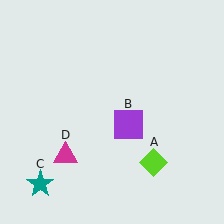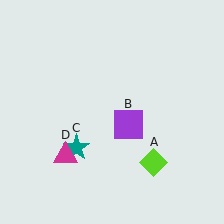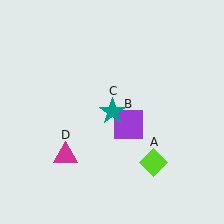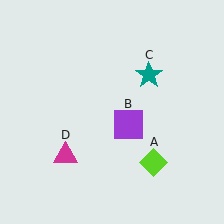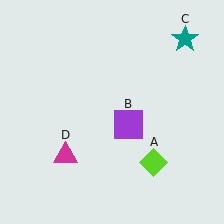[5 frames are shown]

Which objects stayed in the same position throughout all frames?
Lime diamond (object A) and purple square (object B) and magenta triangle (object D) remained stationary.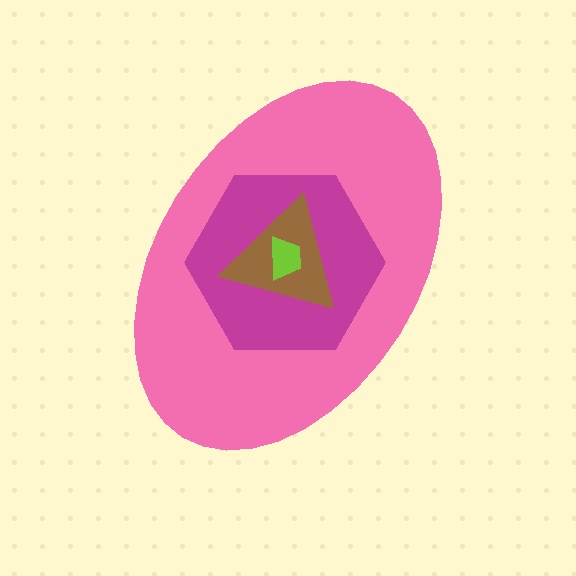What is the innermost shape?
The lime trapezoid.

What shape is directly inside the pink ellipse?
The magenta hexagon.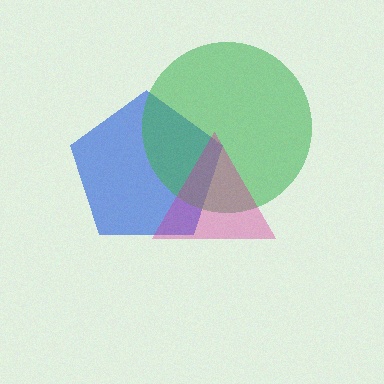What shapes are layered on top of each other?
The layered shapes are: a blue pentagon, a green circle, a magenta triangle.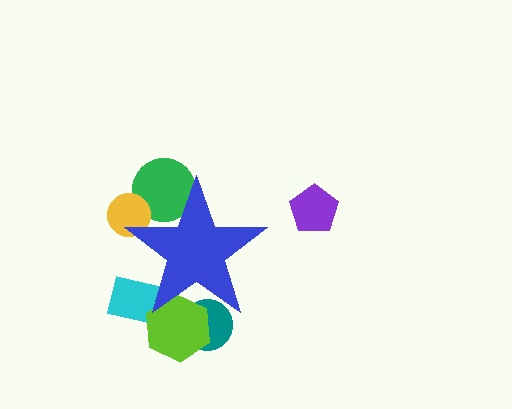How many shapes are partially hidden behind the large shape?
5 shapes are partially hidden.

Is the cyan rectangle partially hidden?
Yes, the cyan rectangle is partially hidden behind the blue star.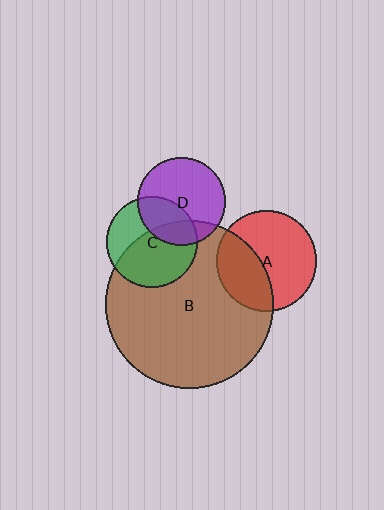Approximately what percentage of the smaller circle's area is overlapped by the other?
Approximately 35%.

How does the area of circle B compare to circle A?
Approximately 2.8 times.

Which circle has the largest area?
Circle B (brown).